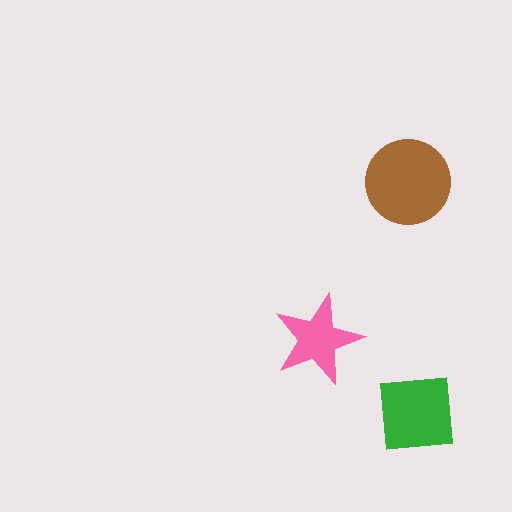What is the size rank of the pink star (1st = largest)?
3rd.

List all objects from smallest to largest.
The pink star, the green square, the brown circle.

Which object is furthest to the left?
The pink star is leftmost.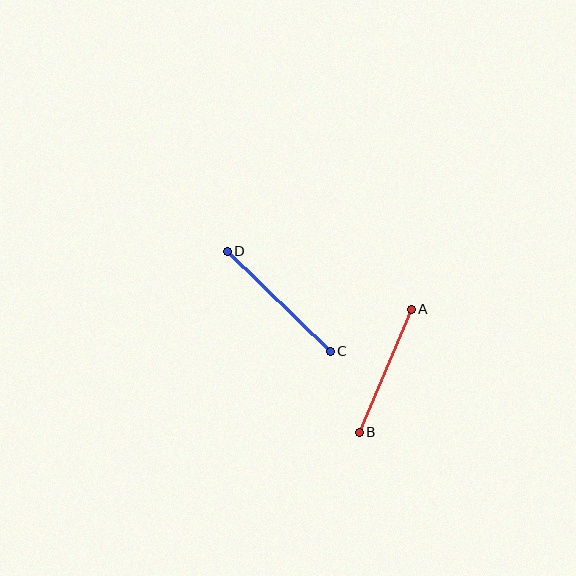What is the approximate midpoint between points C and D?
The midpoint is at approximately (279, 301) pixels.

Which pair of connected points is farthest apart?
Points C and D are farthest apart.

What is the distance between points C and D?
The distance is approximately 144 pixels.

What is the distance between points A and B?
The distance is approximately 134 pixels.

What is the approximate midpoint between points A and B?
The midpoint is at approximately (385, 371) pixels.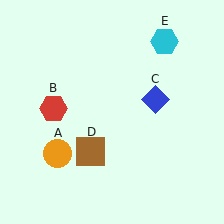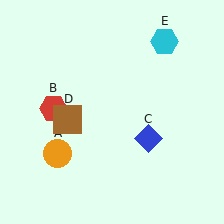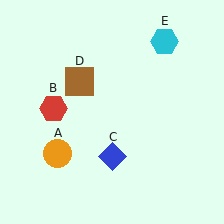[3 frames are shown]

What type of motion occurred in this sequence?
The blue diamond (object C), brown square (object D) rotated clockwise around the center of the scene.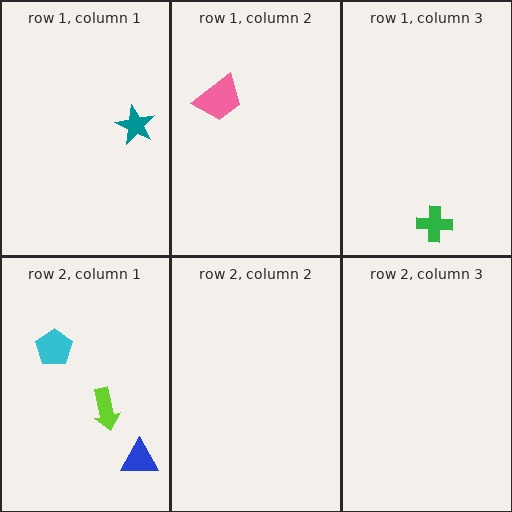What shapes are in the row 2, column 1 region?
The lime arrow, the blue triangle, the cyan pentagon.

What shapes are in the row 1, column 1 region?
The teal star.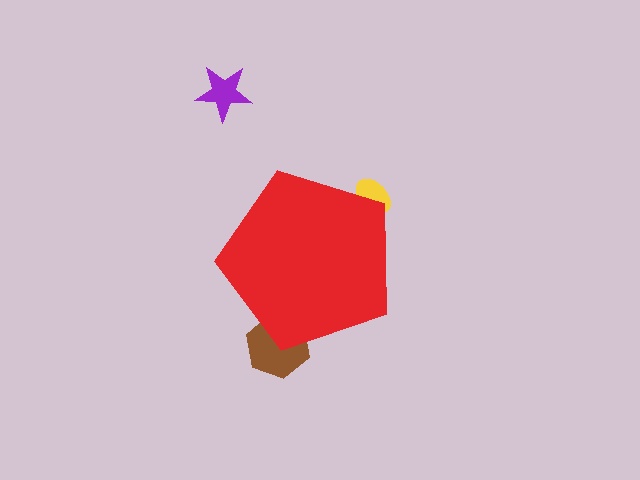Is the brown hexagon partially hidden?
Yes, the brown hexagon is partially hidden behind the red pentagon.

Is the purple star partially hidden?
No, the purple star is fully visible.